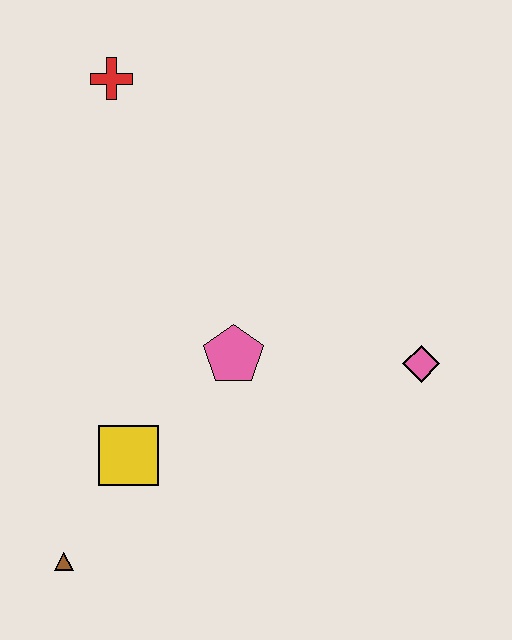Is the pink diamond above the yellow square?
Yes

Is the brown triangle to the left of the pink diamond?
Yes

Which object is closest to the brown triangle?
The yellow square is closest to the brown triangle.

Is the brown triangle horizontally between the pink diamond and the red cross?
No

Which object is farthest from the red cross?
The brown triangle is farthest from the red cross.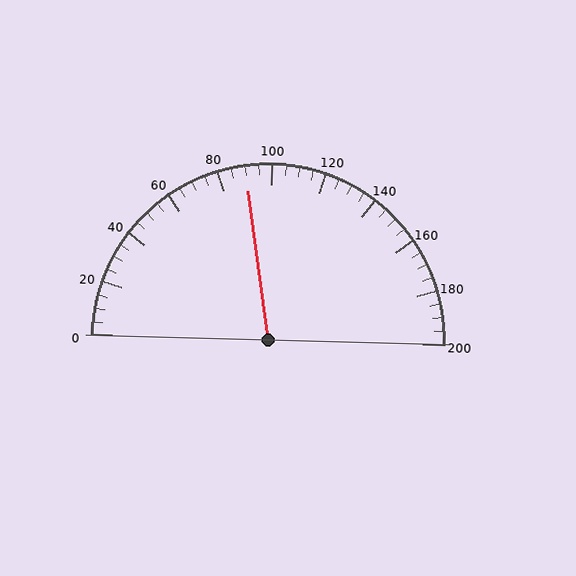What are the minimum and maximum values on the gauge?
The gauge ranges from 0 to 200.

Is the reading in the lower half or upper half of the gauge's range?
The reading is in the lower half of the range (0 to 200).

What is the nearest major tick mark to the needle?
The nearest major tick mark is 80.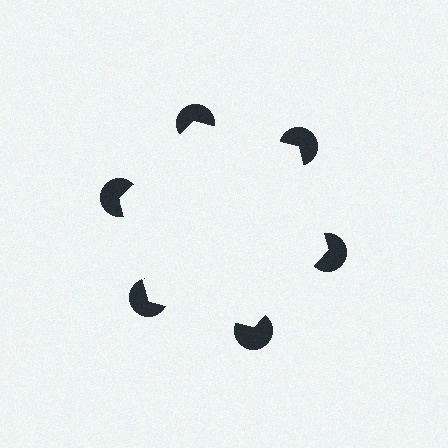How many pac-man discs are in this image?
There are 6 — one at each vertex of the illusory hexagon.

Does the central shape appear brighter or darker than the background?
It typically appears slightly brighter than the background, even though no actual brightness change is drawn.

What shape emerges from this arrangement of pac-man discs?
An illusory hexagon — its edges are inferred from the aligned wedge cuts in the pac-man discs, not physically drawn.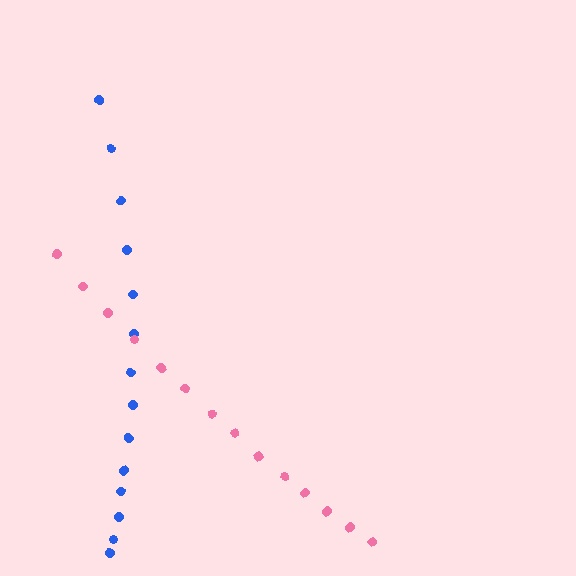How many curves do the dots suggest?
There are 2 distinct paths.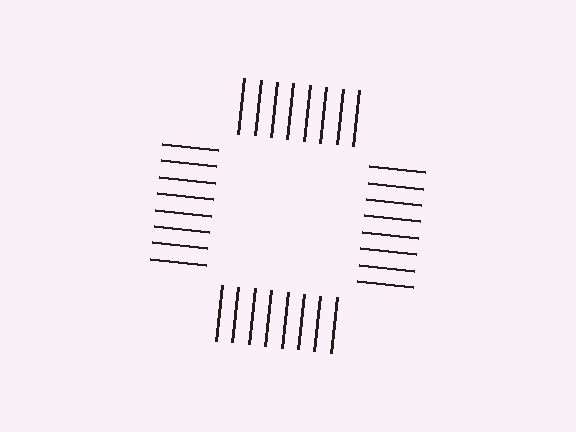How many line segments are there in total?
32 — 8 along each of the 4 edges.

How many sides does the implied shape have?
4 sides — the line-ends trace a square.